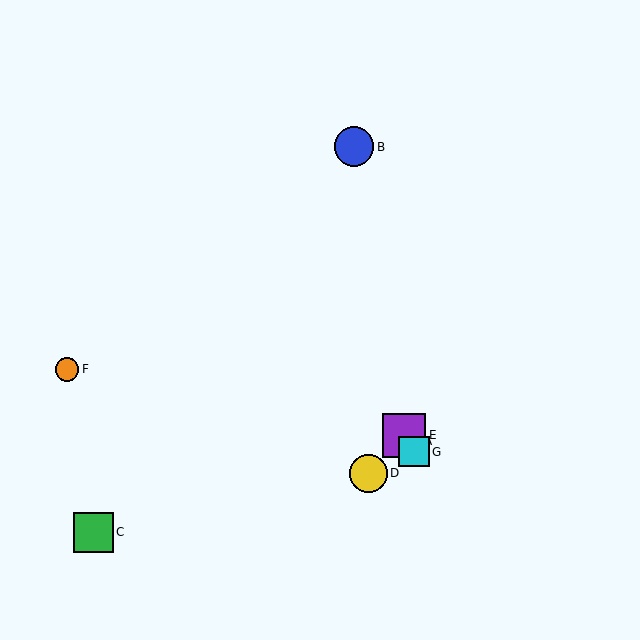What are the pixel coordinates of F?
Object F is at (67, 369).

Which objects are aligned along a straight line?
Objects A, E, G are aligned along a straight line.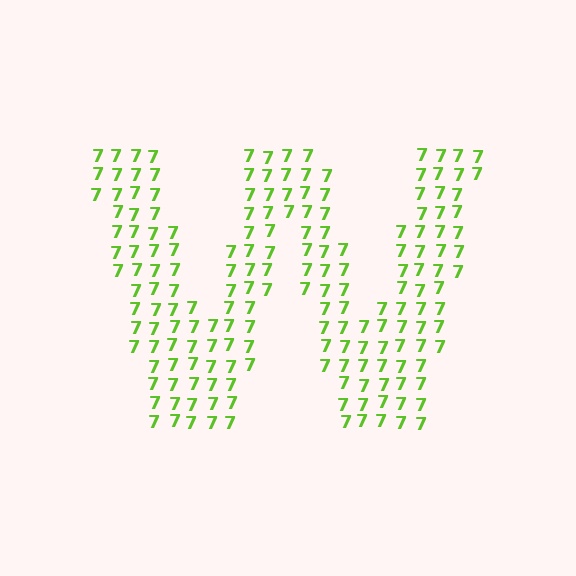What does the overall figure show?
The overall figure shows the letter W.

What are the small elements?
The small elements are digit 7's.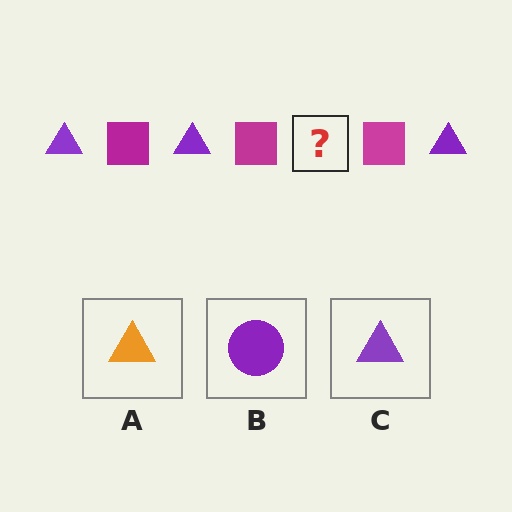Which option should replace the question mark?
Option C.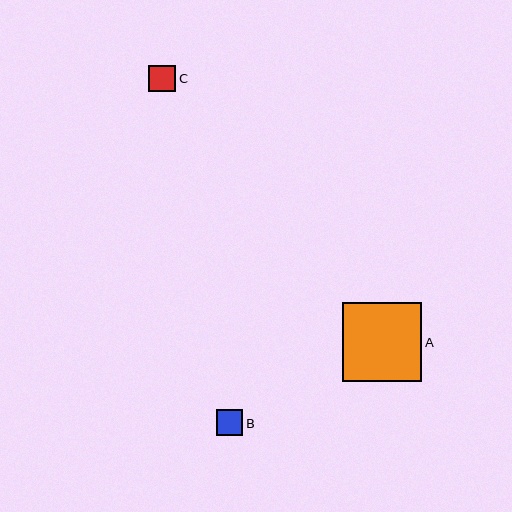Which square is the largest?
Square A is the largest with a size of approximately 79 pixels.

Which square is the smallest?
Square B is the smallest with a size of approximately 26 pixels.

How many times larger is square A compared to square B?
Square A is approximately 3.0 times the size of square B.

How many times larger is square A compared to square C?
Square A is approximately 3.0 times the size of square C.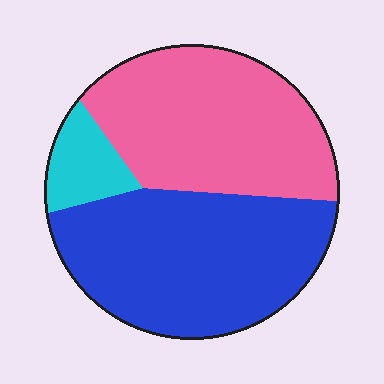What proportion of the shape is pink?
Pink covers around 45% of the shape.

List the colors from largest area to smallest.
From largest to smallest: blue, pink, cyan.